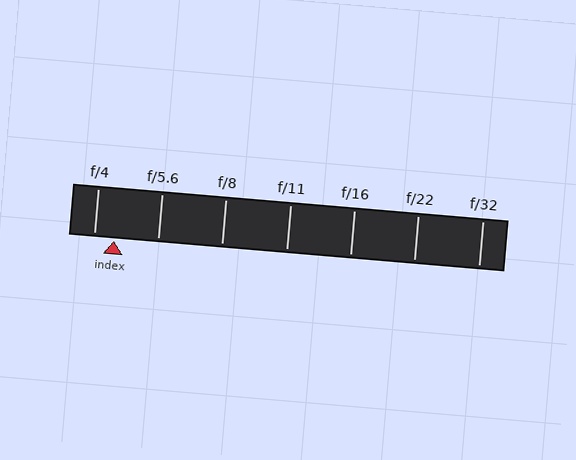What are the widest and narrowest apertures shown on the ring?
The widest aperture shown is f/4 and the narrowest is f/32.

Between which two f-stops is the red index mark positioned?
The index mark is between f/4 and f/5.6.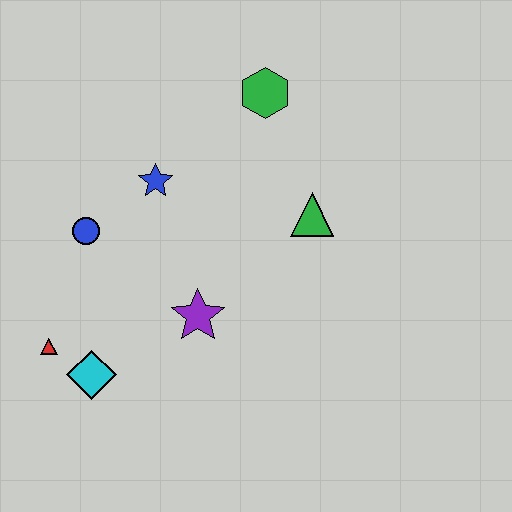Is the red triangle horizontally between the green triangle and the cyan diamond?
No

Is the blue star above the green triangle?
Yes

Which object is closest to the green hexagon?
The green triangle is closest to the green hexagon.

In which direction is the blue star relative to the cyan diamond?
The blue star is above the cyan diamond.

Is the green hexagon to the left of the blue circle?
No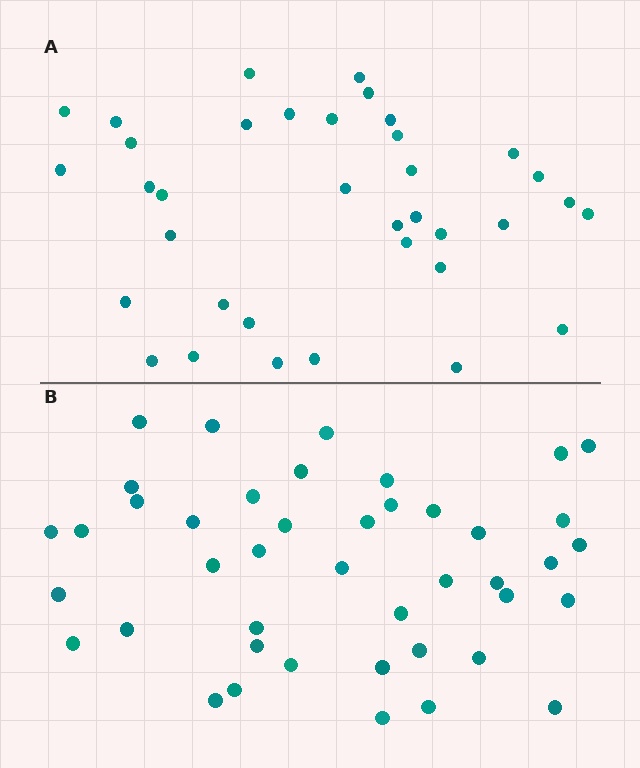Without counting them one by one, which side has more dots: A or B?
Region B (the bottom region) has more dots.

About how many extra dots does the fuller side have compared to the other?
Region B has roughly 8 or so more dots than region A.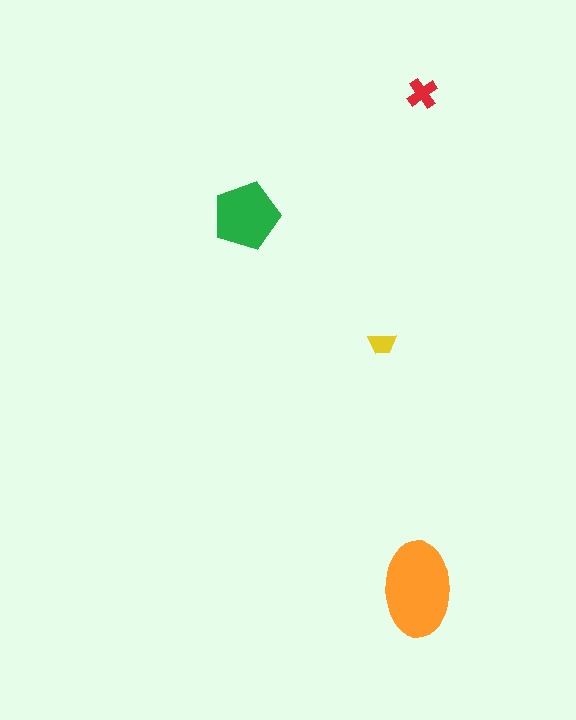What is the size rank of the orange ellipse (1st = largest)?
1st.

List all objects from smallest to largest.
The yellow trapezoid, the red cross, the green pentagon, the orange ellipse.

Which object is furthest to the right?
The red cross is rightmost.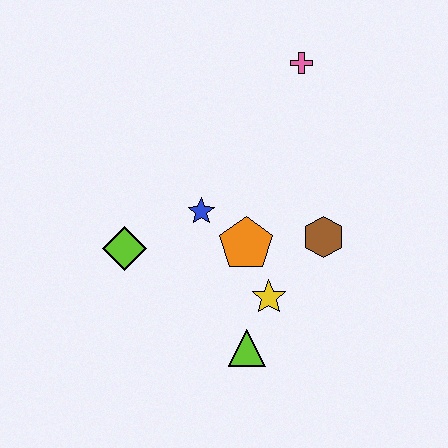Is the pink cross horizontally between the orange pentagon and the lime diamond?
No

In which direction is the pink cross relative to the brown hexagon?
The pink cross is above the brown hexagon.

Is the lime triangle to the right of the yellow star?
No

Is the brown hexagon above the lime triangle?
Yes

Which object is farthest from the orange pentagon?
The pink cross is farthest from the orange pentagon.